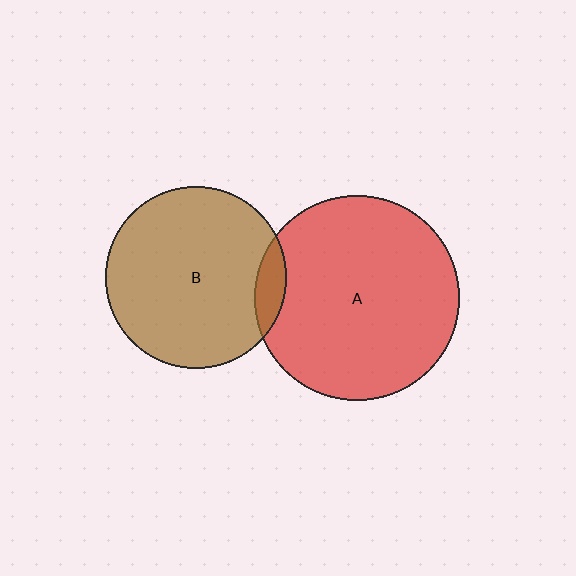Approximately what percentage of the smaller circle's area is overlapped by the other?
Approximately 10%.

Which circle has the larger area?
Circle A (red).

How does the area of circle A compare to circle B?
Approximately 1.3 times.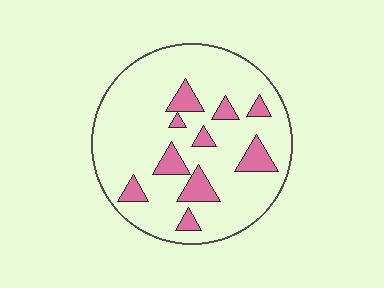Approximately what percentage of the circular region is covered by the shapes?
Approximately 15%.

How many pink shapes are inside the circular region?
10.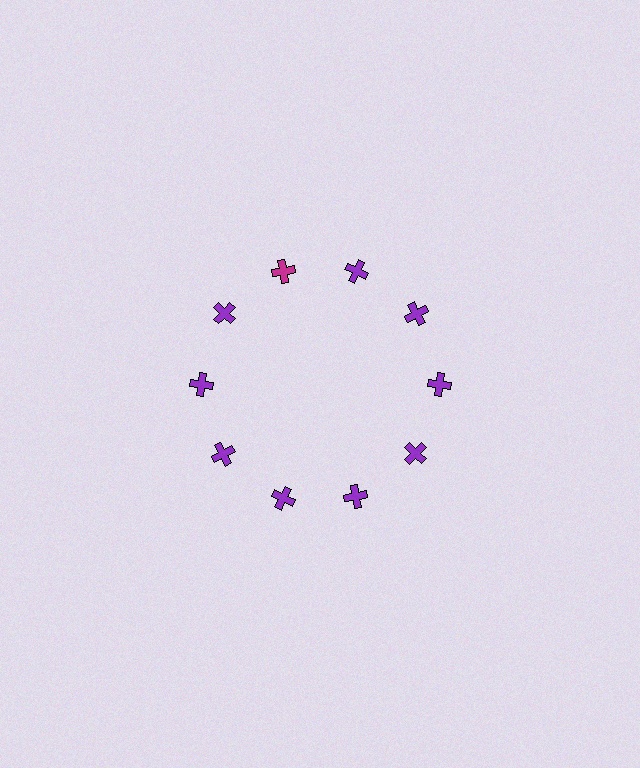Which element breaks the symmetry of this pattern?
The magenta cross at roughly the 11 o'clock position breaks the symmetry. All other shapes are purple crosses.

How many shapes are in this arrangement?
There are 10 shapes arranged in a ring pattern.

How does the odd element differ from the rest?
It has a different color: magenta instead of purple.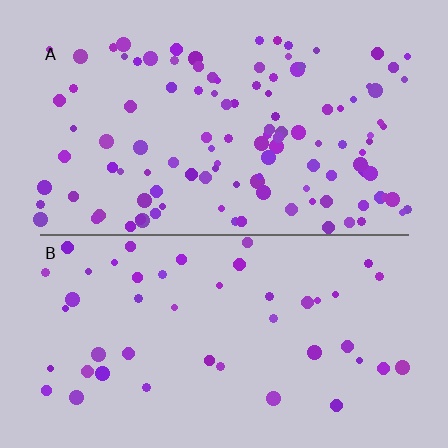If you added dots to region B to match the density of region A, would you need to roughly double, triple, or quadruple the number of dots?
Approximately triple.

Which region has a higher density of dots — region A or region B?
A (the top).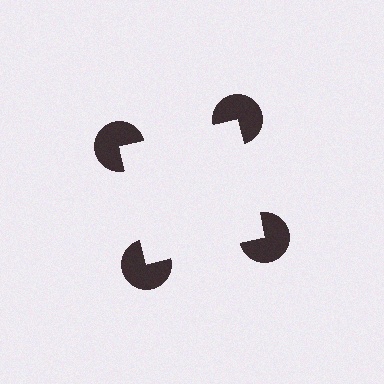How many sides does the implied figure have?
4 sides.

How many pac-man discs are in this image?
There are 4 — one at each vertex of the illusory square.